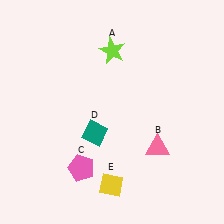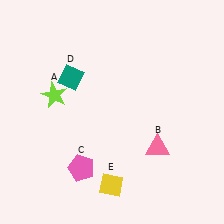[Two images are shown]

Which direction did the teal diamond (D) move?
The teal diamond (D) moved up.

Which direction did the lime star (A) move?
The lime star (A) moved left.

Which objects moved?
The objects that moved are: the lime star (A), the teal diamond (D).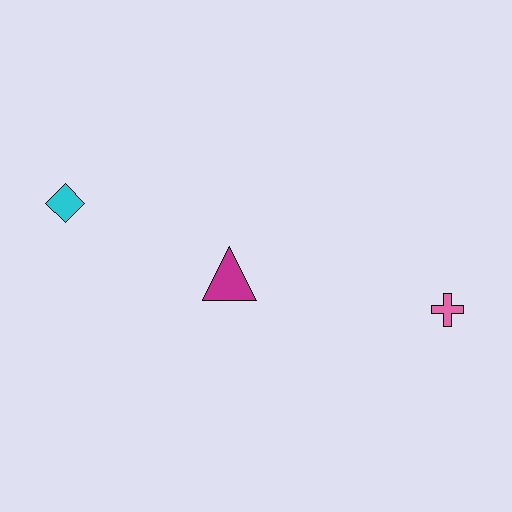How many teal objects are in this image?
There are no teal objects.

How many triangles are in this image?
There is 1 triangle.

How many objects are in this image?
There are 3 objects.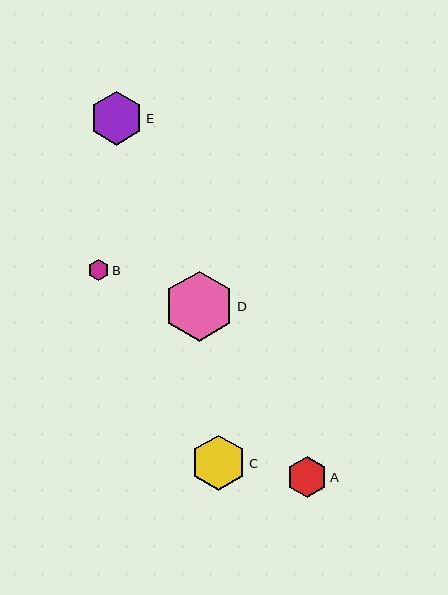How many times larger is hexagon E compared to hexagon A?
Hexagon E is approximately 1.3 times the size of hexagon A.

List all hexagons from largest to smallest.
From largest to smallest: D, C, E, A, B.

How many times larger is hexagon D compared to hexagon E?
Hexagon D is approximately 1.3 times the size of hexagon E.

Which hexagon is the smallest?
Hexagon B is the smallest with a size of approximately 21 pixels.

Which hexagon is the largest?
Hexagon D is the largest with a size of approximately 70 pixels.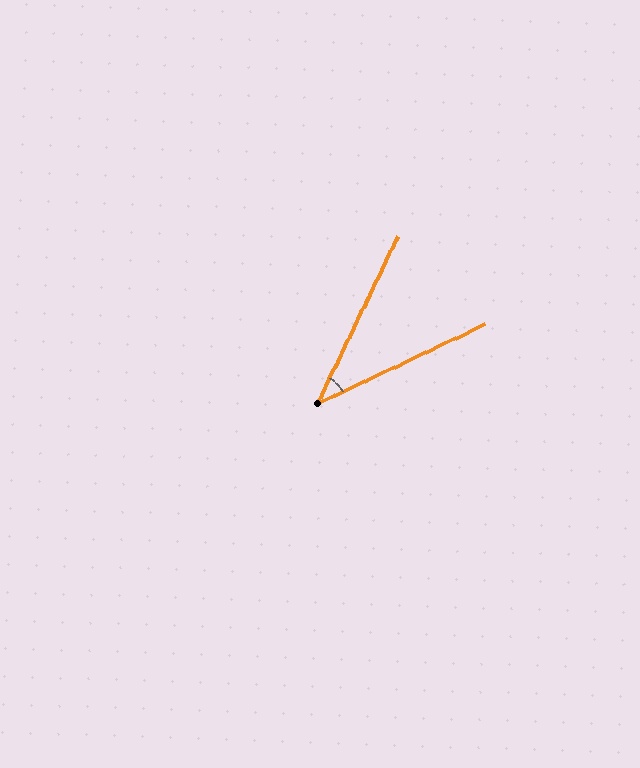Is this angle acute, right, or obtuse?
It is acute.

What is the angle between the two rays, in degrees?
Approximately 39 degrees.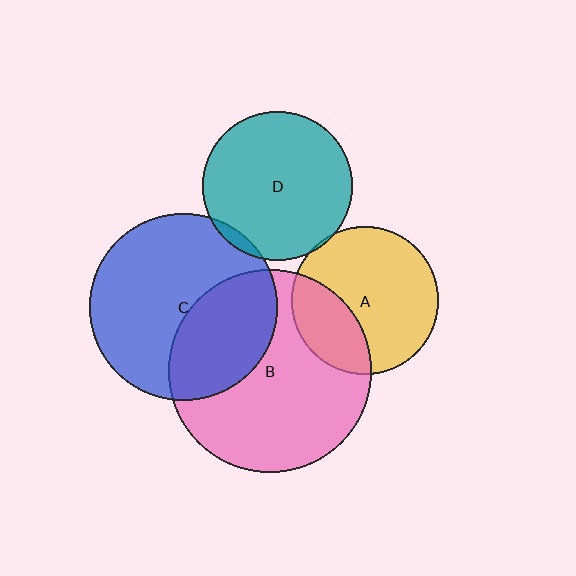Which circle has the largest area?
Circle B (pink).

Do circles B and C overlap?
Yes.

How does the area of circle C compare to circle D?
Approximately 1.6 times.